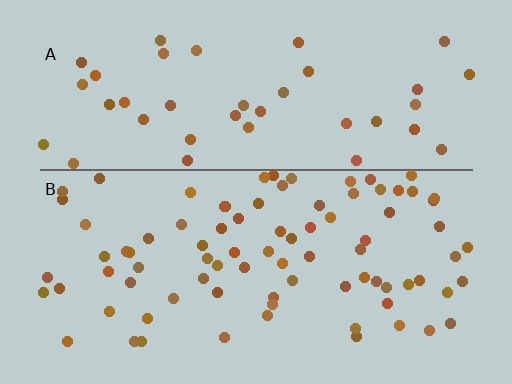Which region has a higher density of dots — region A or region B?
B (the bottom).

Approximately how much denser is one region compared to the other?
Approximately 2.0× — region B over region A.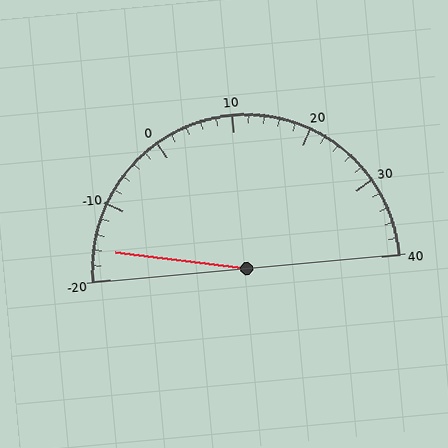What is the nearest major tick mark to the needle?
The nearest major tick mark is -20.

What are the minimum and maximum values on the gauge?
The gauge ranges from -20 to 40.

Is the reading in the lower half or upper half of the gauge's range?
The reading is in the lower half of the range (-20 to 40).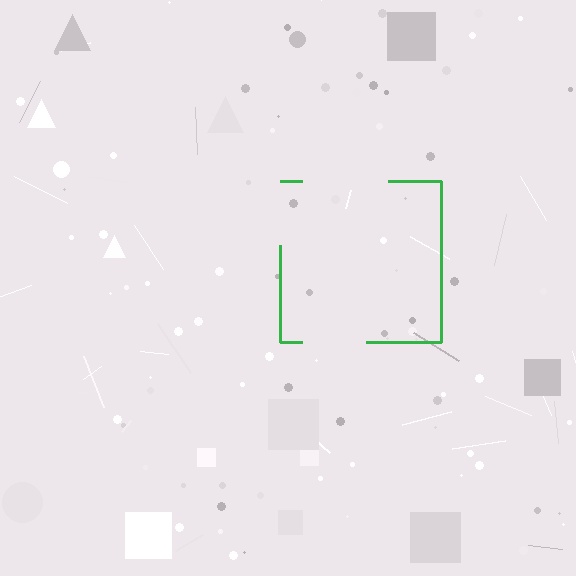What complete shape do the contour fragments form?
The contour fragments form a square.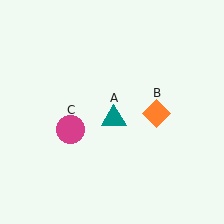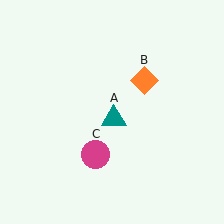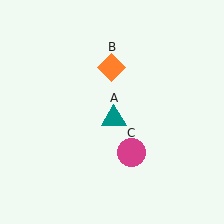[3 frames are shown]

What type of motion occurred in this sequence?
The orange diamond (object B), magenta circle (object C) rotated counterclockwise around the center of the scene.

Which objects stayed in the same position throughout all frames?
Teal triangle (object A) remained stationary.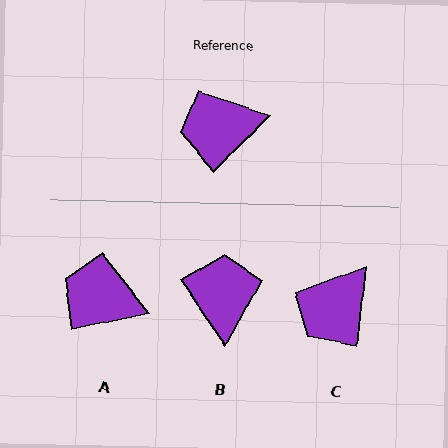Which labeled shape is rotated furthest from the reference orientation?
B, about 101 degrees away.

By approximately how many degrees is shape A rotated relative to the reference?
Approximately 33 degrees clockwise.